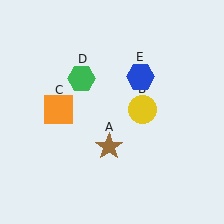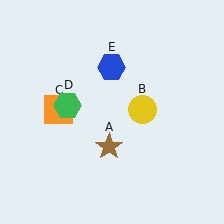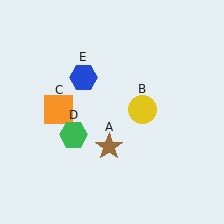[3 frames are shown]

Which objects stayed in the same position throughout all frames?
Brown star (object A) and yellow circle (object B) and orange square (object C) remained stationary.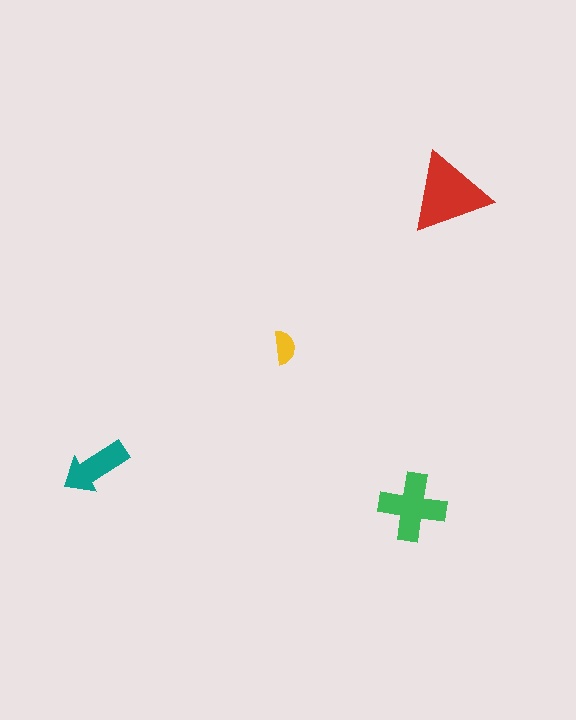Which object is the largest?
The red triangle.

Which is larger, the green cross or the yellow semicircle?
The green cross.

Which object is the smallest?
The yellow semicircle.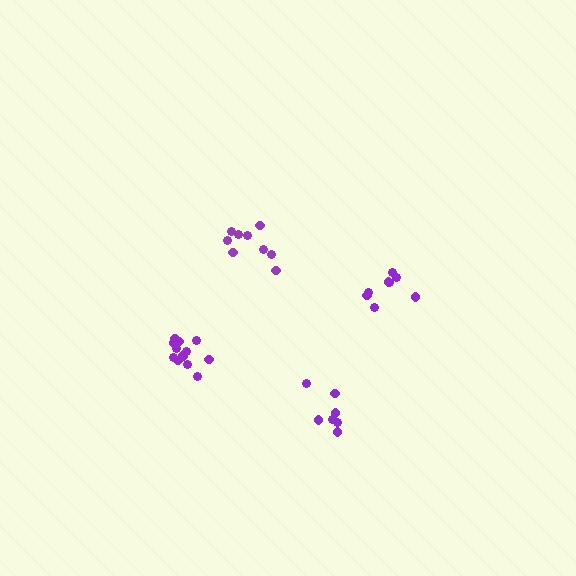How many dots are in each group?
Group 1: 9 dots, Group 2: 12 dots, Group 3: 8 dots, Group 4: 7 dots (36 total).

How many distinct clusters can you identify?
There are 4 distinct clusters.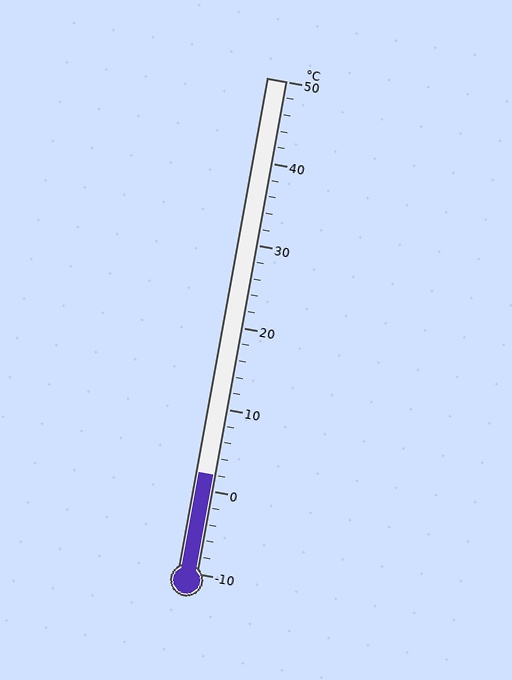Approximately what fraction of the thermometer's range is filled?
The thermometer is filled to approximately 20% of its range.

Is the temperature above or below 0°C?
The temperature is above 0°C.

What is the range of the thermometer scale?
The thermometer scale ranges from -10°C to 50°C.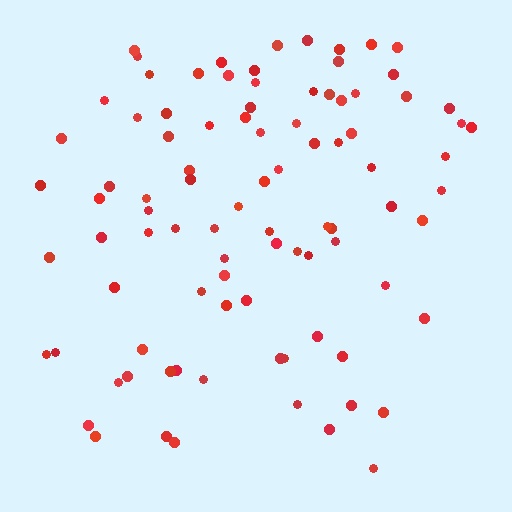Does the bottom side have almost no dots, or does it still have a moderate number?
Still a moderate number, just noticeably fewer than the top.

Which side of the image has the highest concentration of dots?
The top.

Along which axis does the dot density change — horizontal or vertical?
Vertical.